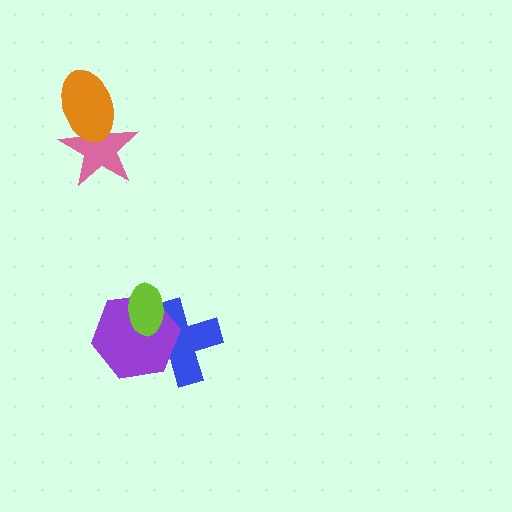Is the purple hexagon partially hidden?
Yes, it is partially covered by another shape.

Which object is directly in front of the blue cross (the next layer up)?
The purple hexagon is directly in front of the blue cross.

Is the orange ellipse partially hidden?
No, no other shape covers it.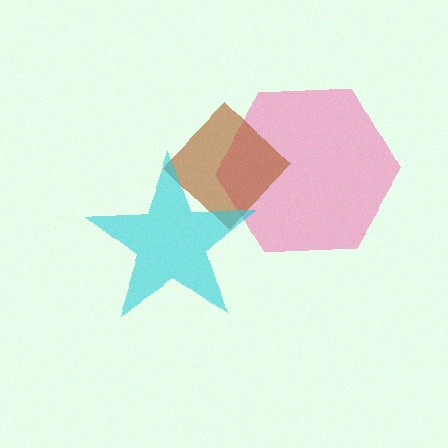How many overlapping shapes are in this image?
There are 3 overlapping shapes in the image.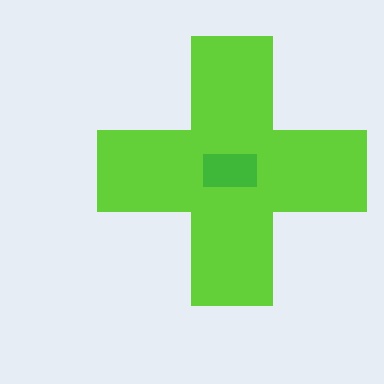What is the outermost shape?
The lime cross.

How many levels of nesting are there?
2.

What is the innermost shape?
The green rectangle.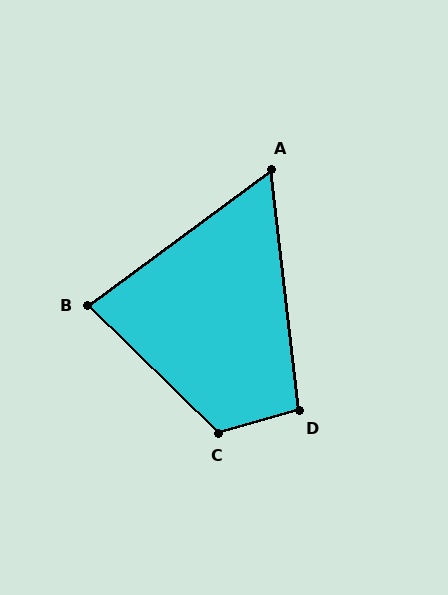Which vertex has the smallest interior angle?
A, at approximately 60 degrees.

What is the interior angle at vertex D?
Approximately 99 degrees (obtuse).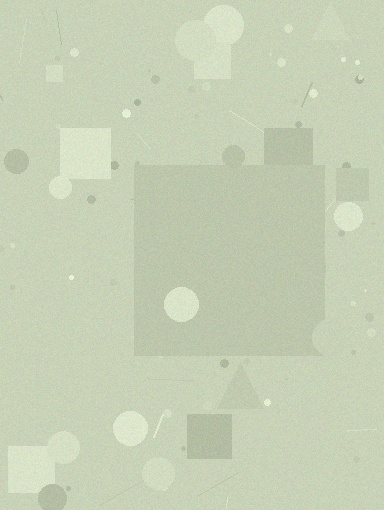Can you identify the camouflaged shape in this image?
The camouflaged shape is a square.